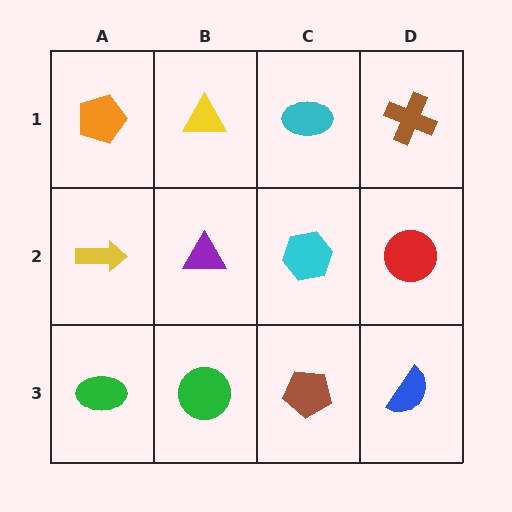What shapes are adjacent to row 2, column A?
An orange pentagon (row 1, column A), a green ellipse (row 3, column A), a purple triangle (row 2, column B).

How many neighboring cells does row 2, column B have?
4.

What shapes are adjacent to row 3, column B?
A purple triangle (row 2, column B), a green ellipse (row 3, column A), a brown pentagon (row 3, column C).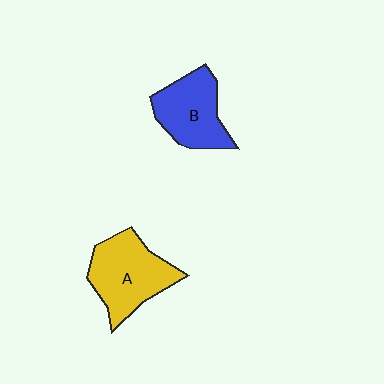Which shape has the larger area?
Shape A (yellow).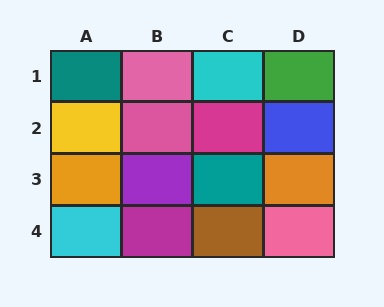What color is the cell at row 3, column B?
Purple.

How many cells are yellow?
1 cell is yellow.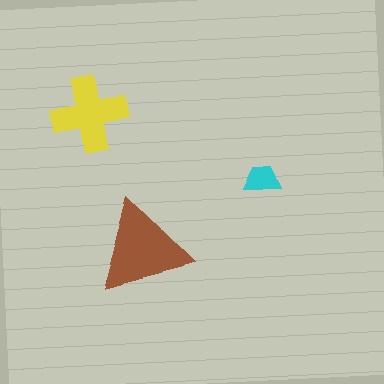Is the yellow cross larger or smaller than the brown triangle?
Smaller.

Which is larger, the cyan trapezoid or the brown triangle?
The brown triangle.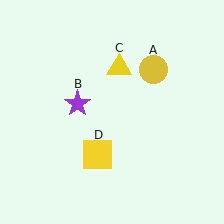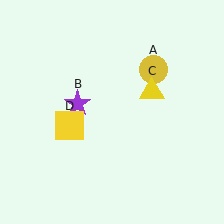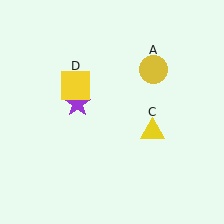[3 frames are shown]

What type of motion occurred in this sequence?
The yellow triangle (object C), yellow square (object D) rotated clockwise around the center of the scene.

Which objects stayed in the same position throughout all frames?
Yellow circle (object A) and purple star (object B) remained stationary.